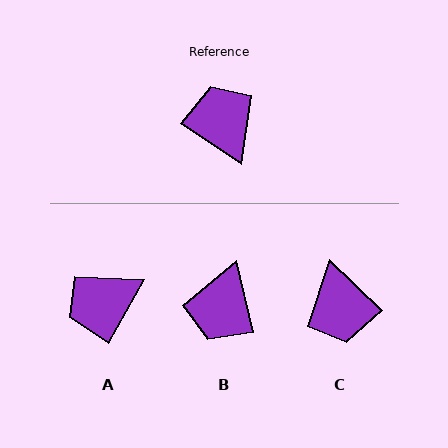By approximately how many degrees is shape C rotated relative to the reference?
Approximately 171 degrees counter-clockwise.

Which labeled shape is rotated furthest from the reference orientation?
C, about 171 degrees away.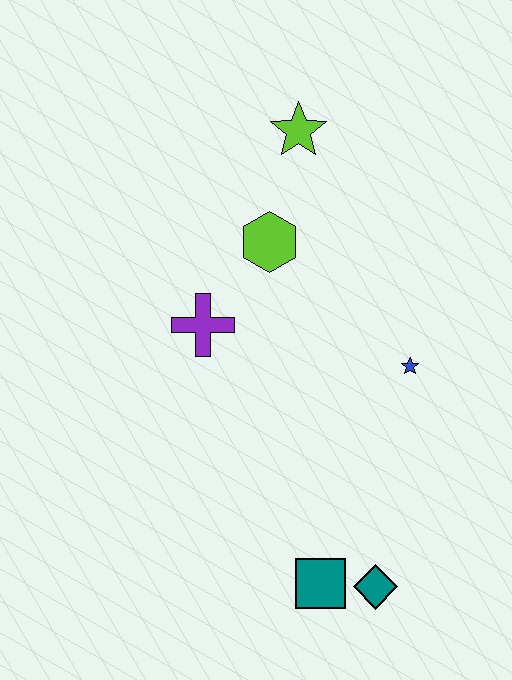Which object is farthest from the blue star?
The lime star is farthest from the blue star.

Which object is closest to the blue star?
The lime hexagon is closest to the blue star.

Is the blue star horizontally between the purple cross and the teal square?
No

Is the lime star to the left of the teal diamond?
Yes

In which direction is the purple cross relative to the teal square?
The purple cross is above the teal square.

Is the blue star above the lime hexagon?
No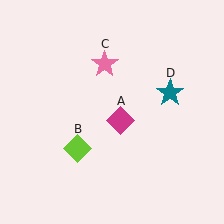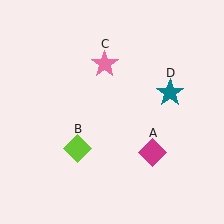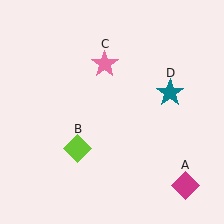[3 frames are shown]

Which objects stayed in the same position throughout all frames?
Lime diamond (object B) and pink star (object C) and teal star (object D) remained stationary.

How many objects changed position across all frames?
1 object changed position: magenta diamond (object A).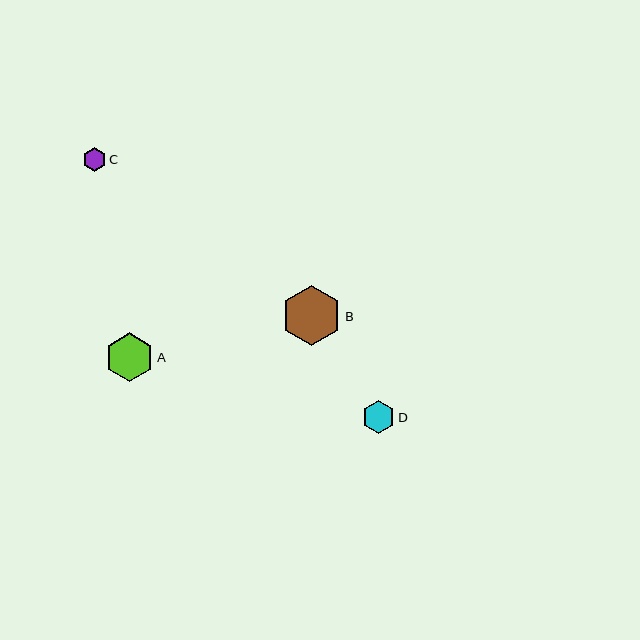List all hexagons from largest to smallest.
From largest to smallest: B, A, D, C.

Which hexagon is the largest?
Hexagon B is the largest with a size of approximately 60 pixels.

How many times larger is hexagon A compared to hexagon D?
Hexagon A is approximately 1.5 times the size of hexagon D.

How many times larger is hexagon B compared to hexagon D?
Hexagon B is approximately 1.8 times the size of hexagon D.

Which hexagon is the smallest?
Hexagon C is the smallest with a size of approximately 23 pixels.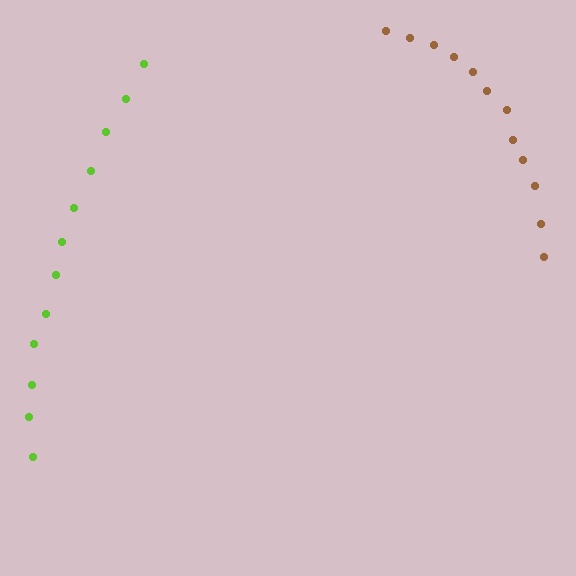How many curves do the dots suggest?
There are 2 distinct paths.